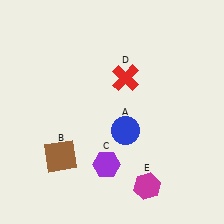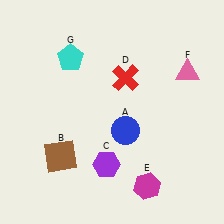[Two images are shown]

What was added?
A pink triangle (F), a cyan pentagon (G) were added in Image 2.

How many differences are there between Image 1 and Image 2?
There are 2 differences between the two images.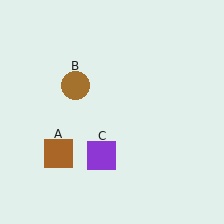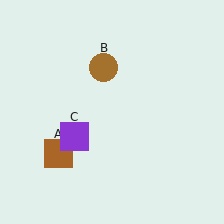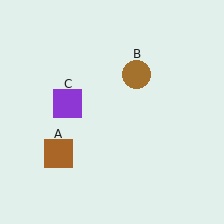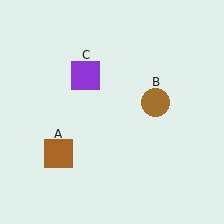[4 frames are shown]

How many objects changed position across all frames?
2 objects changed position: brown circle (object B), purple square (object C).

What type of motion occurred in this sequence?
The brown circle (object B), purple square (object C) rotated clockwise around the center of the scene.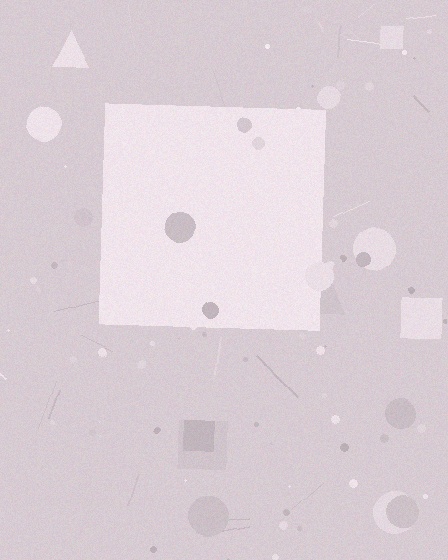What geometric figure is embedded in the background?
A square is embedded in the background.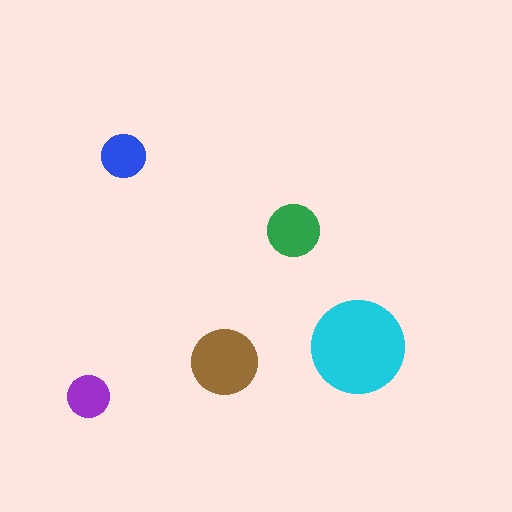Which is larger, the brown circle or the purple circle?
The brown one.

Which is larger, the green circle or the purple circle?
The green one.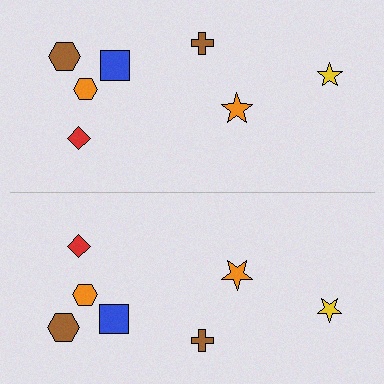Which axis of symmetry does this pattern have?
The pattern has a horizontal axis of symmetry running through the center of the image.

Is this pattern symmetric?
Yes, this pattern has bilateral (reflection) symmetry.